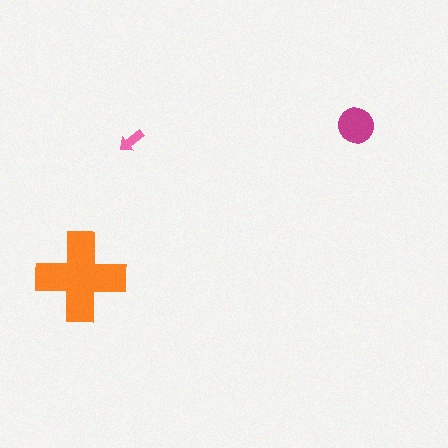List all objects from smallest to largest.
The pink arrow, the magenta circle, the orange cross.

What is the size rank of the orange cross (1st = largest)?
1st.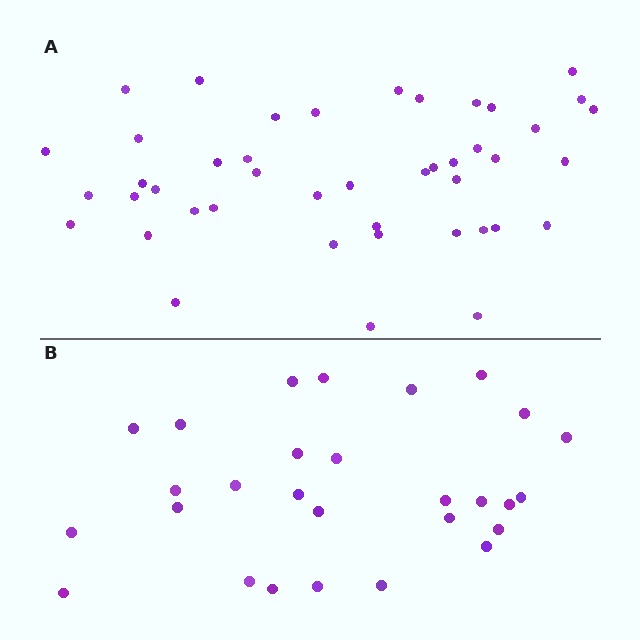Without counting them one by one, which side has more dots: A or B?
Region A (the top region) has more dots.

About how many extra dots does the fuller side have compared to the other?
Region A has approximately 15 more dots than region B.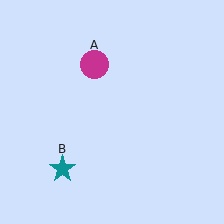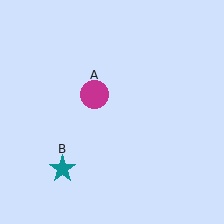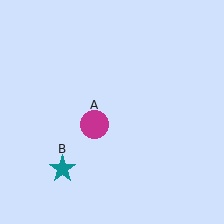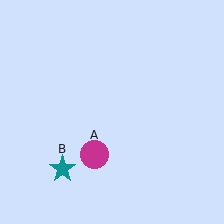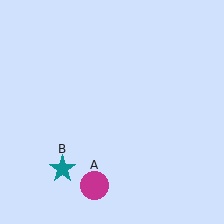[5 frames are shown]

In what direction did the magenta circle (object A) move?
The magenta circle (object A) moved down.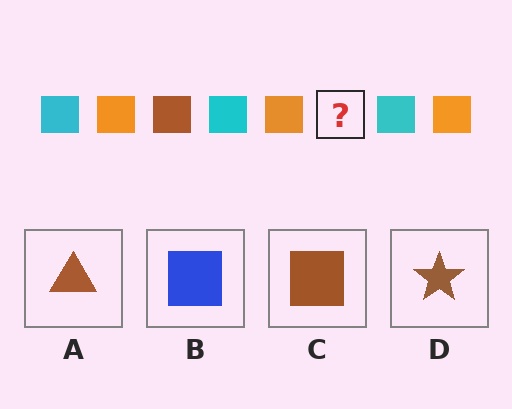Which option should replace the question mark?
Option C.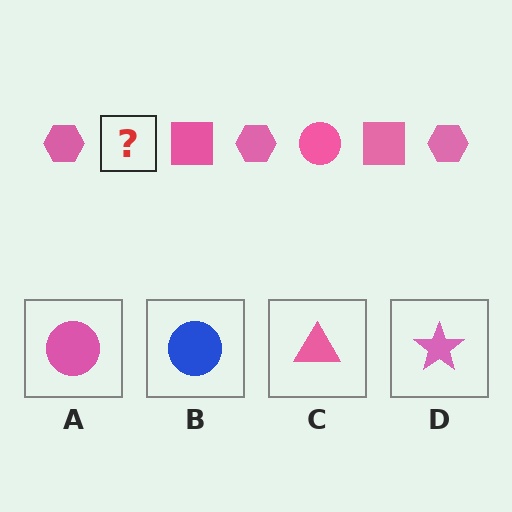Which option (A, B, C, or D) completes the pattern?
A.